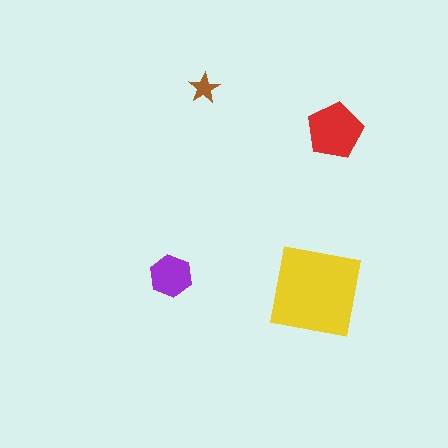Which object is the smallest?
The brown star.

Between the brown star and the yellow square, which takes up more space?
The yellow square.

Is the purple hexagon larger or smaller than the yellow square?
Smaller.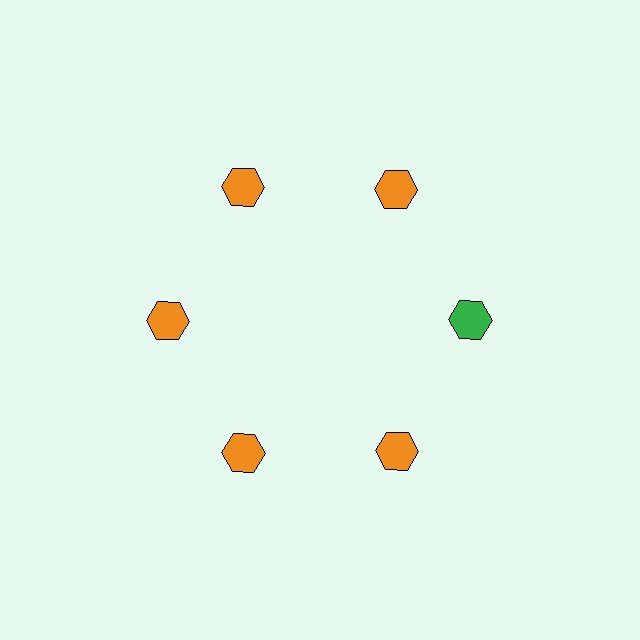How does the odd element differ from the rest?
It has a different color: green instead of orange.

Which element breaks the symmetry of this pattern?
The green hexagon at roughly the 3 o'clock position breaks the symmetry. All other shapes are orange hexagons.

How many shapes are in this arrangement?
There are 6 shapes arranged in a ring pattern.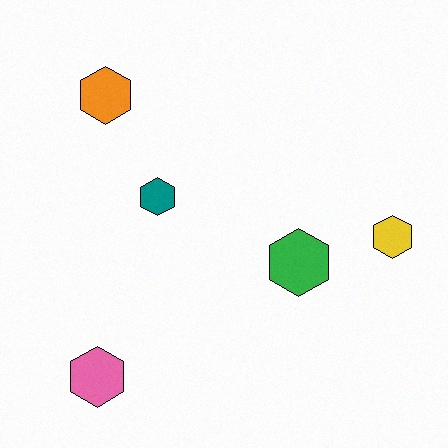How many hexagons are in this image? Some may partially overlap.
There are 5 hexagons.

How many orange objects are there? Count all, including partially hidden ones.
There is 1 orange object.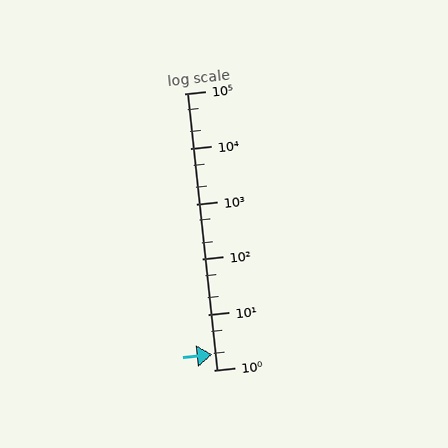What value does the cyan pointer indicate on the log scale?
The pointer indicates approximately 1.9.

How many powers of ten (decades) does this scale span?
The scale spans 5 decades, from 1 to 100000.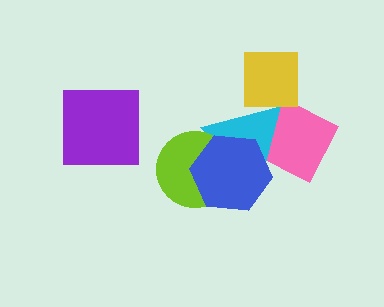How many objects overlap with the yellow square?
1 object overlaps with the yellow square.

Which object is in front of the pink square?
The cyan triangle is in front of the pink square.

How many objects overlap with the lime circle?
2 objects overlap with the lime circle.